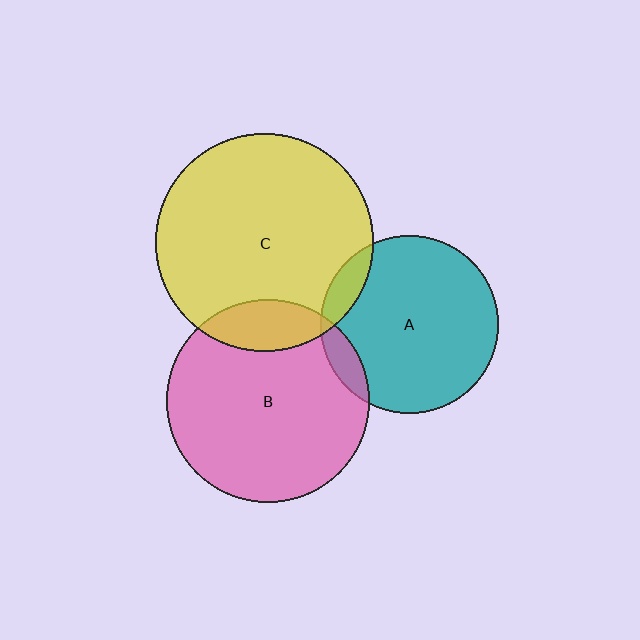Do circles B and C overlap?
Yes.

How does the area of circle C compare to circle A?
Approximately 1.5 times.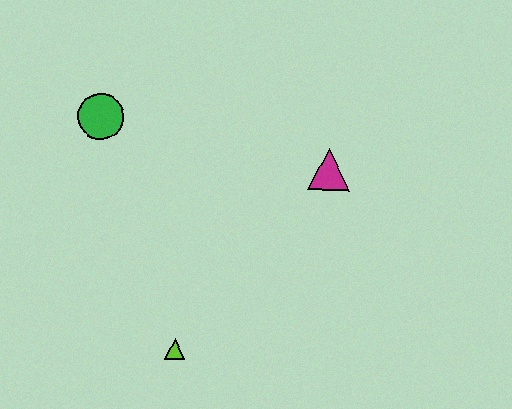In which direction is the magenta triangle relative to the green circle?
The magenta triangle is to the right of the green circle.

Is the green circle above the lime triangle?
Yes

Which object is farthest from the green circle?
The lime triangle is farthest from the green circle.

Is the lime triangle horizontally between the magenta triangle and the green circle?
Yes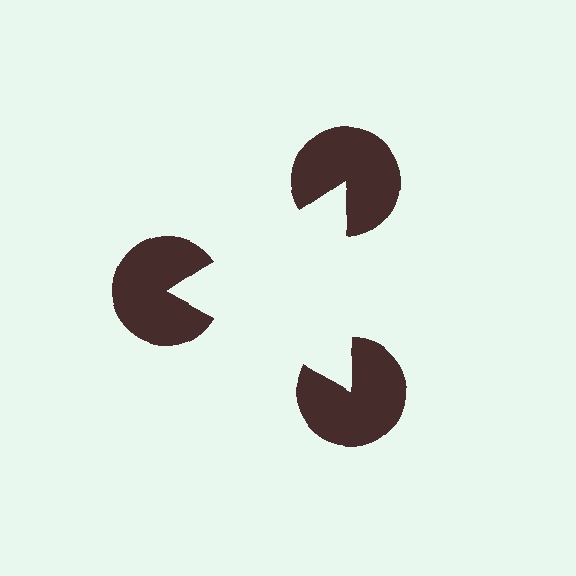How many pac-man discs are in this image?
There are 3 — one at each vertex of the illusory triangle.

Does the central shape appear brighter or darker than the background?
It typically appears slightly brighter than the background, even though no actual brightness change is drawn.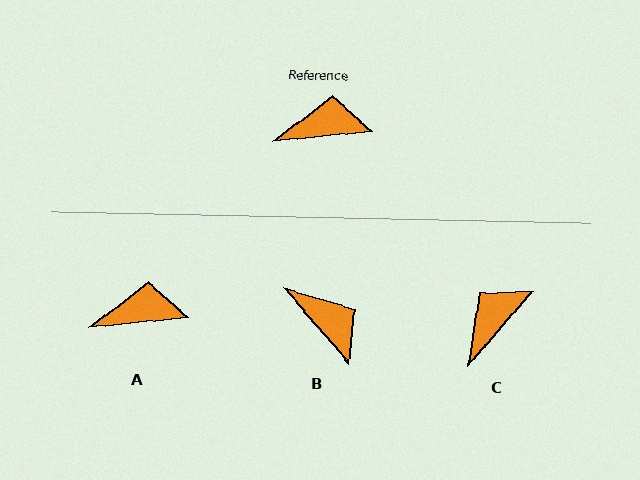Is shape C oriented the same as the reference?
No, it is off by about 44 degrees.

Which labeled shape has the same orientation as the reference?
A.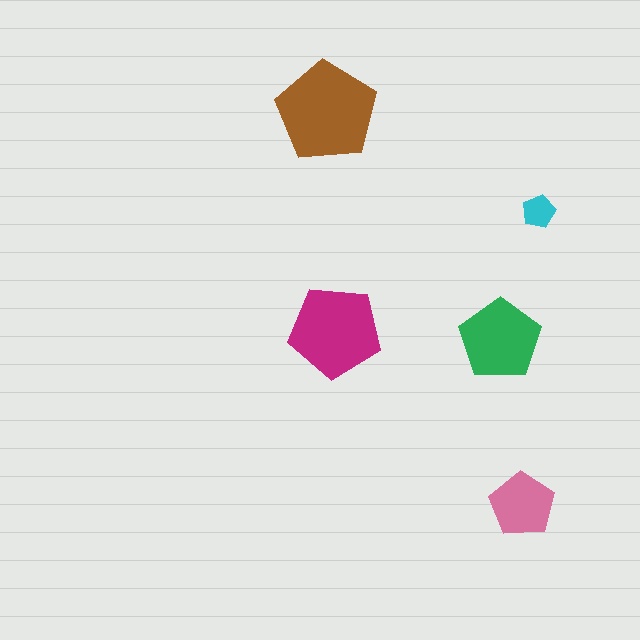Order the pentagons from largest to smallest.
the brown one, the magenta one, the green one, the pink one, the cyan one.